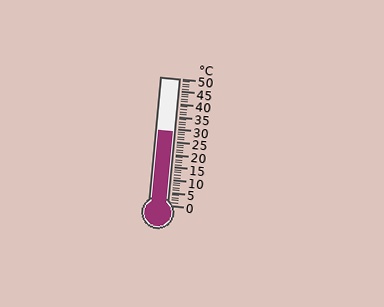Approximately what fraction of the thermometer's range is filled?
The thermometer is filled to approximately 60% of its range.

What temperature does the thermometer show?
The thermometer shows approximately 29°C.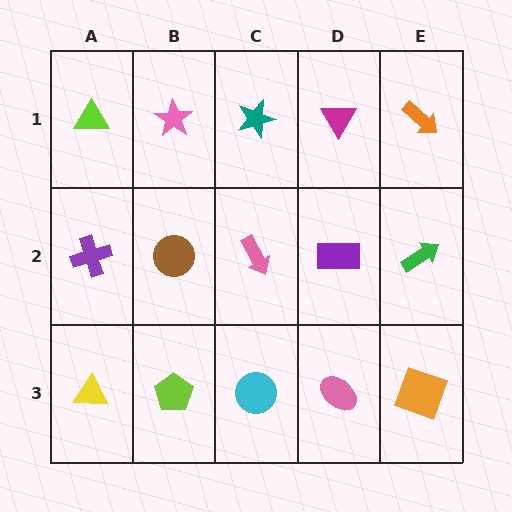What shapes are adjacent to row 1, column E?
A green arrow (row 2, column E), a magenta triangle (row 1, column D).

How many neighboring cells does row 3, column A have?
2.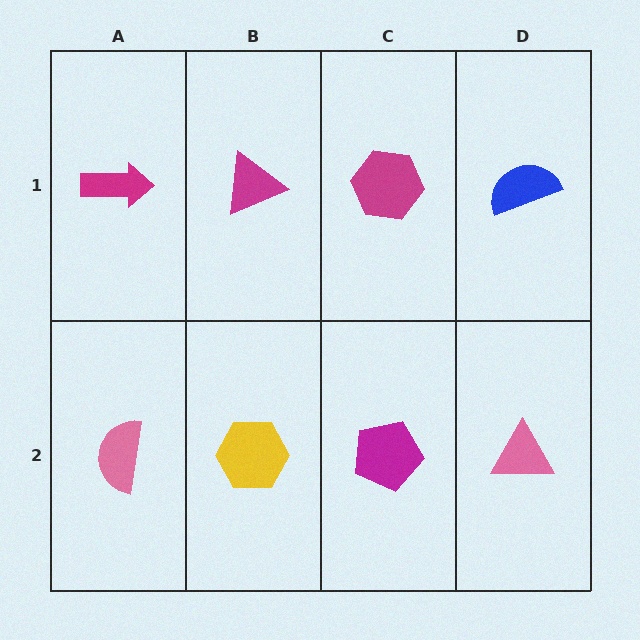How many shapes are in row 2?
4 shapes.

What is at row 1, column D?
A blue semicircle.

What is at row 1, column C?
A magenta hexagon.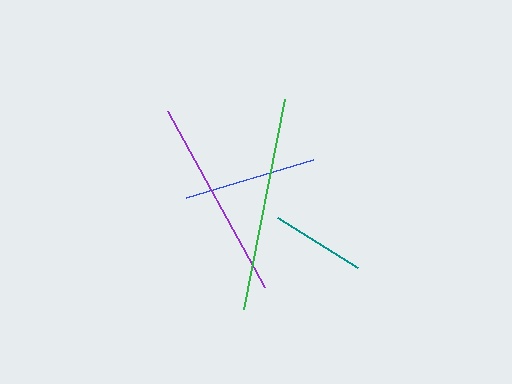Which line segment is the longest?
The green line is the longest at approximately 214 pixels.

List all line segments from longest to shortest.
From longest to shortest: green, purple, blue, teal.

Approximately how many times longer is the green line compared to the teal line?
The green line is approximately 2.3 times the length of the teal line.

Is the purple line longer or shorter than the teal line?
The purple line is longer than the teal line.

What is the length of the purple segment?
The purple segment is approximately 202 pixels long.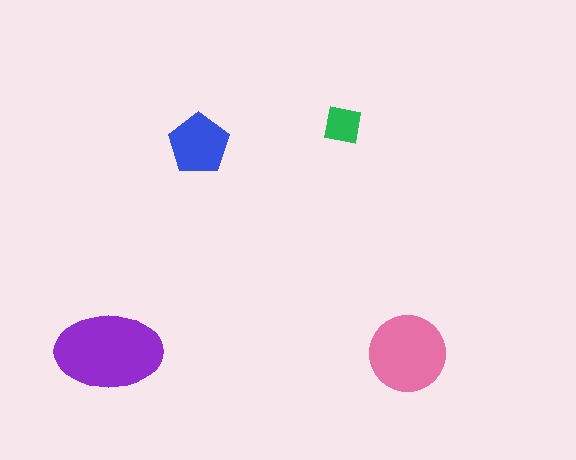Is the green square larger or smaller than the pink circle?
Smaller.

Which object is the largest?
The purple ellipse.